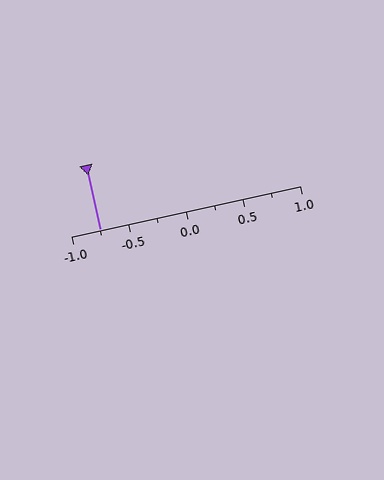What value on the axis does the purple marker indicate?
The marker indicates approximately -0.75.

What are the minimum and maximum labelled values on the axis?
The axis runs from -1.0 to 1.0.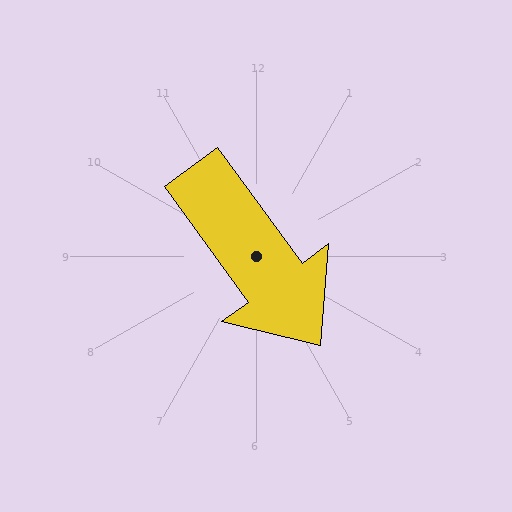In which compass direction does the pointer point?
Southeast.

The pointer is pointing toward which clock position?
Roughly 5 o'clock.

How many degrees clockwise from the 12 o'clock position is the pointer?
Approximately 144 degrees.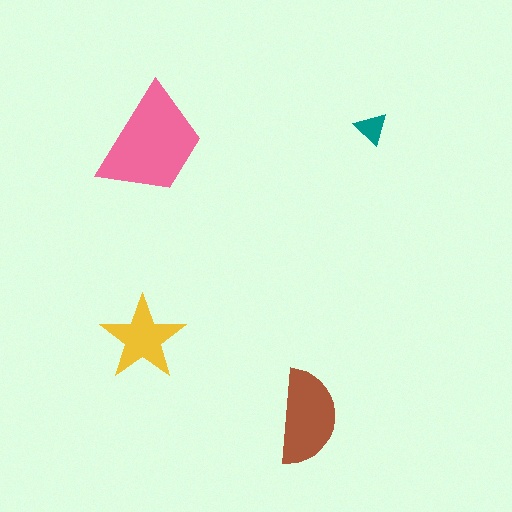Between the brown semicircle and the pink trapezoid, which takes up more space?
The pink trapezoid.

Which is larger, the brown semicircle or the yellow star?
The brown semicircle.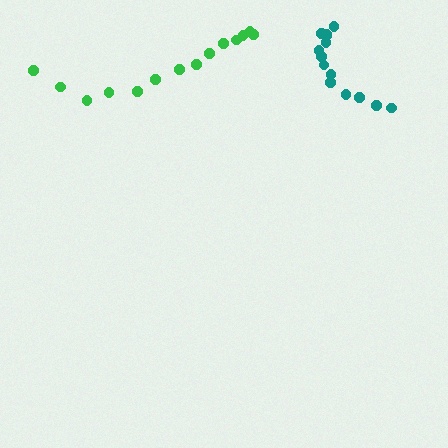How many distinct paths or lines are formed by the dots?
There are 2 distinct paths.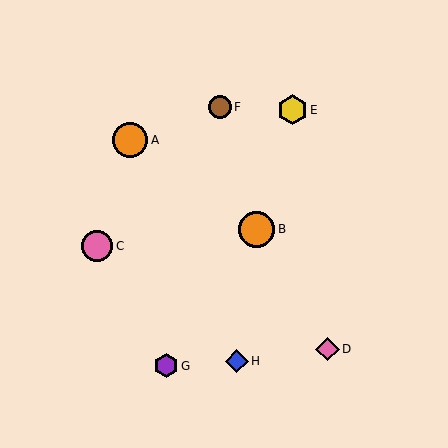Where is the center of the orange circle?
The center of the orange circle is at (130, 140).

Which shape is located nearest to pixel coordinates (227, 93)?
The brown circle (labeled F) at (220, 107) is nearest to that location.